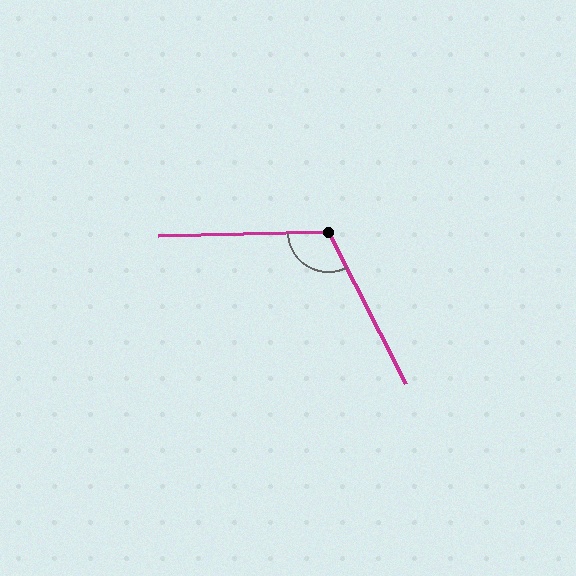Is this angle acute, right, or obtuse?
It is obtuse.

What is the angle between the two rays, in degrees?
Approximately 116 degrees.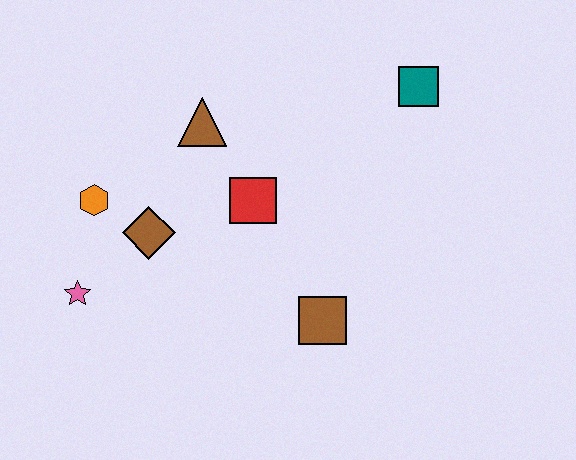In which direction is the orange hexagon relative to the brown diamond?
The orange hexagon is to the left of the brown diamond.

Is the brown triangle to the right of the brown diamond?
Yes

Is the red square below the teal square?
Yes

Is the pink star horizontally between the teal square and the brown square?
No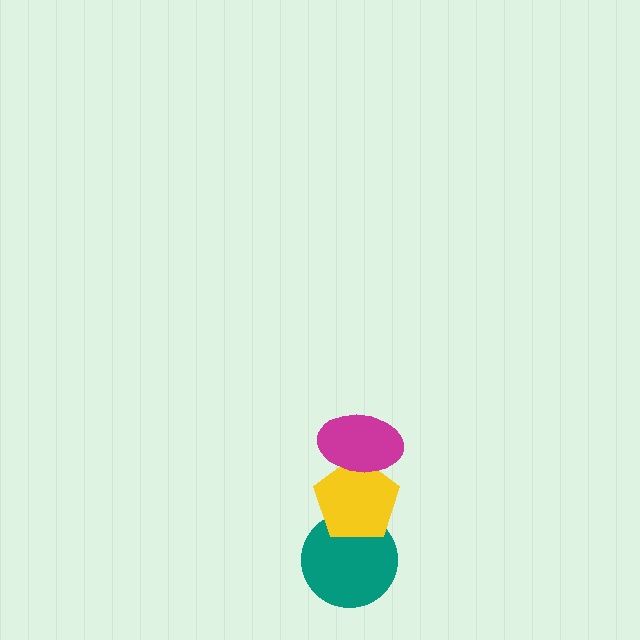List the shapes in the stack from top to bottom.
From top to bottom: the magenta ellipse, the yellow pentagon, the teal circle.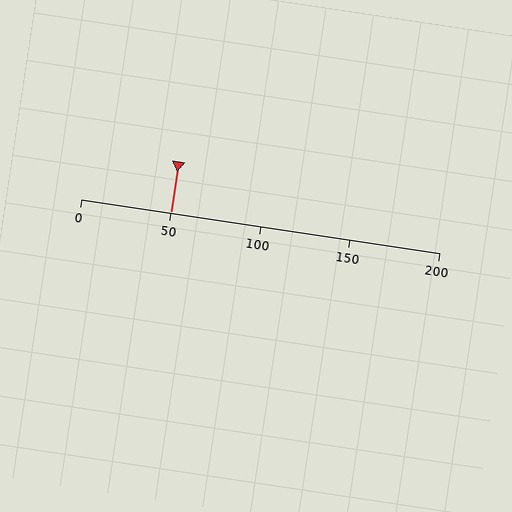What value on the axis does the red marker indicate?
The marker indicates approximately 50.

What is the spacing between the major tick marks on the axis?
The major ticks are spaced 50 apart.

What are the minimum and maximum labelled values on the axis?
The axis runs from 0 to 200.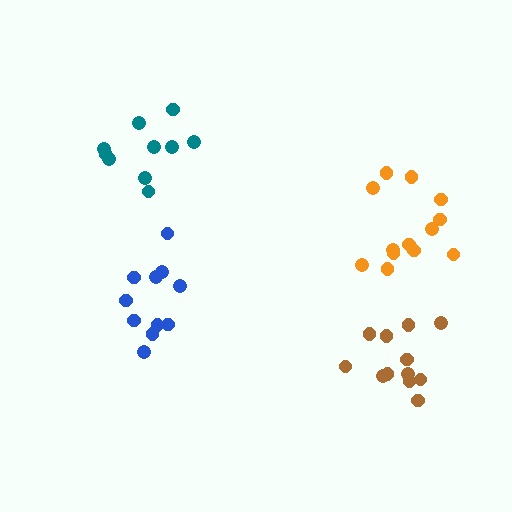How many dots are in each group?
Group 1: 13 dots, Group 2: 11 dots, Group 3: 10 dots, Group 4: 12 dots (46 total).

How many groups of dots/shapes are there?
There are 4 groups.